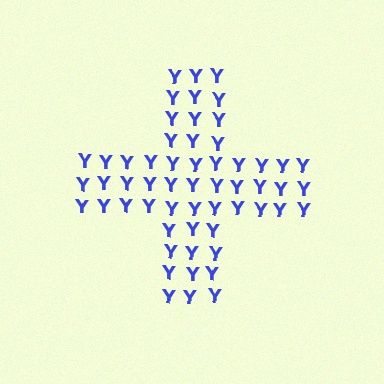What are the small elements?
The small elements are letter Y's.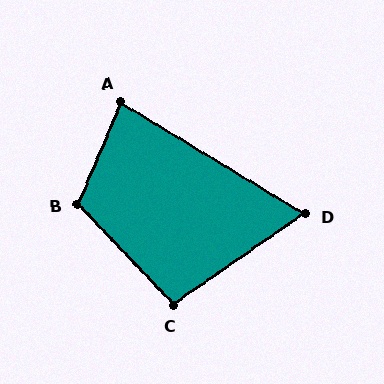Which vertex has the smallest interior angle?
D, at approximately 66 degrees.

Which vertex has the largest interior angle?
B, at approximately 114 degrees.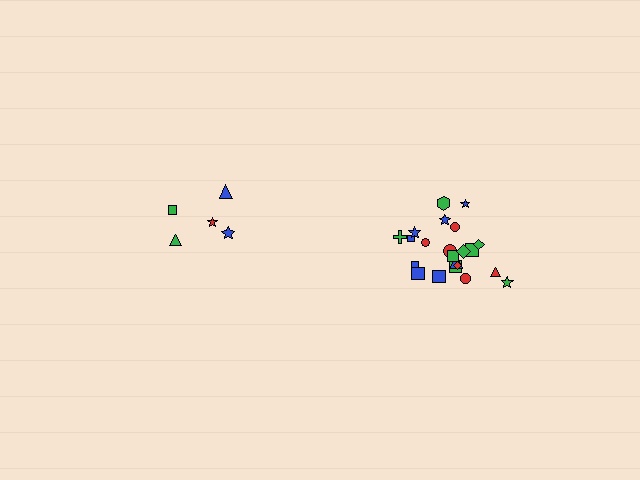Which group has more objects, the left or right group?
The right group.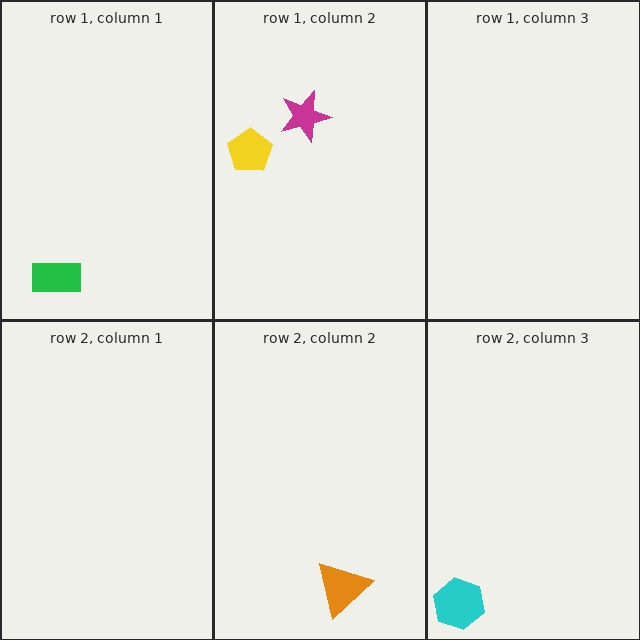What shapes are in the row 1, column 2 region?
The magenta star, the yellow pentagon.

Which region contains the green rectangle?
The row 1, column 1 region.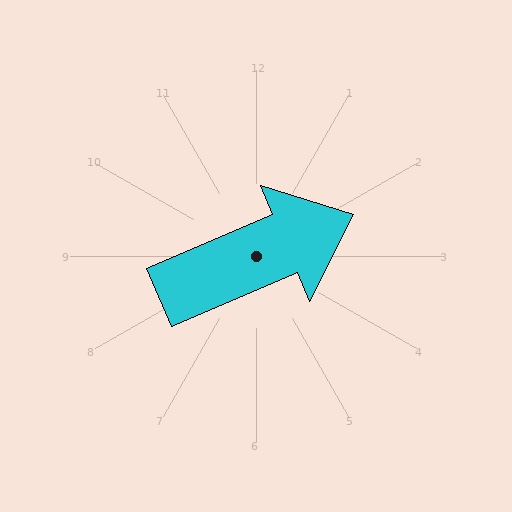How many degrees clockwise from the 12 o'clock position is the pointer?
Approximately 67 degrees.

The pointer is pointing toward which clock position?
Roughly 2 o'clock.